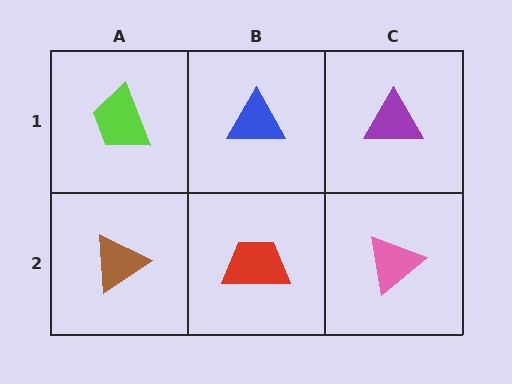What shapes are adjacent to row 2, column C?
A purple triangle (row 1, column C), a red trapezoid (row 2, column B).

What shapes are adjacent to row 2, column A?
A lime trapezoid (row 1, column A), a red trapezoid (row 2, column B).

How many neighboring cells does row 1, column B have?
3.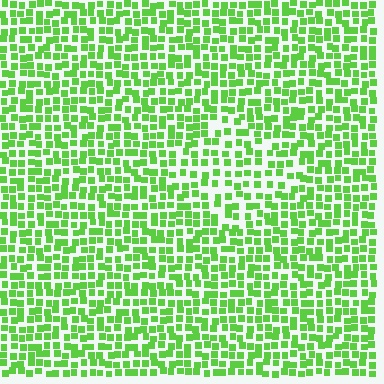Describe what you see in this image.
The image contains small lime elements arranged at two different densities. A diamond-shaped region is visible where the elements are less densely packed than the surrounding area.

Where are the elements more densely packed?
The elements are more densely packed outside the diamond boundary.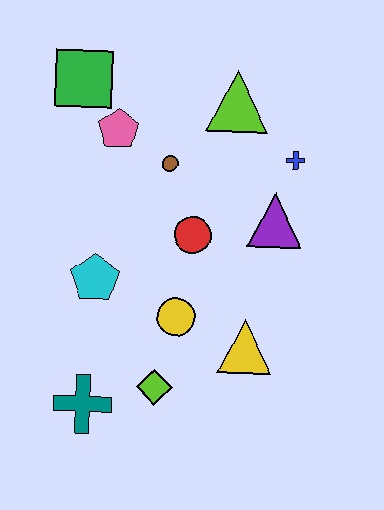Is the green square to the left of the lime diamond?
Yes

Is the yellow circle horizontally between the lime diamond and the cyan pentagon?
No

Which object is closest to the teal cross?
The lime diamond is closest to the teal cross.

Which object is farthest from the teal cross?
The lime triangle is farthest from the teal cross.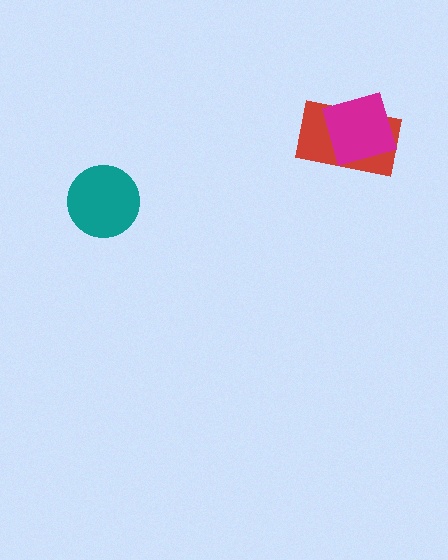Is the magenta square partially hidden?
No, no other shape covers it.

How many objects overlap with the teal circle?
0 objects overlap with the teal circle.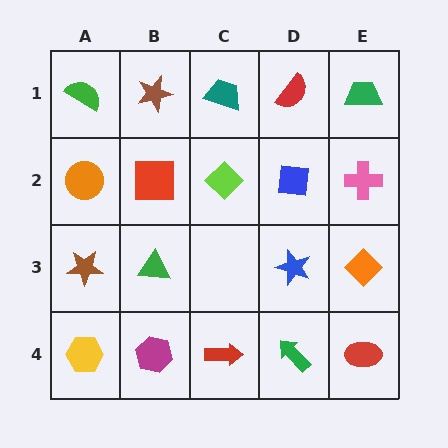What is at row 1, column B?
A brown star.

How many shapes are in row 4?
5 shapes.